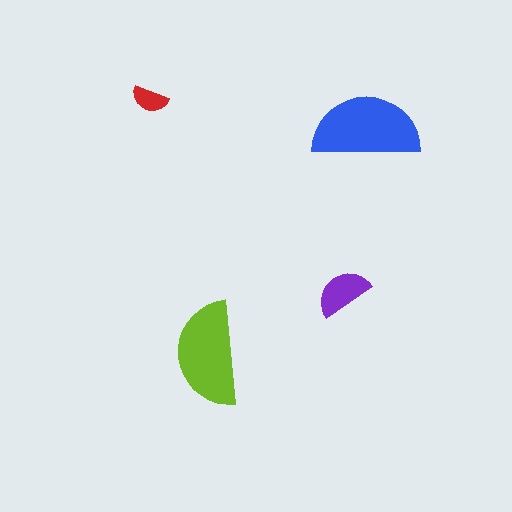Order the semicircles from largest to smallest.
the blue one, the lime one, the purple one, the red one.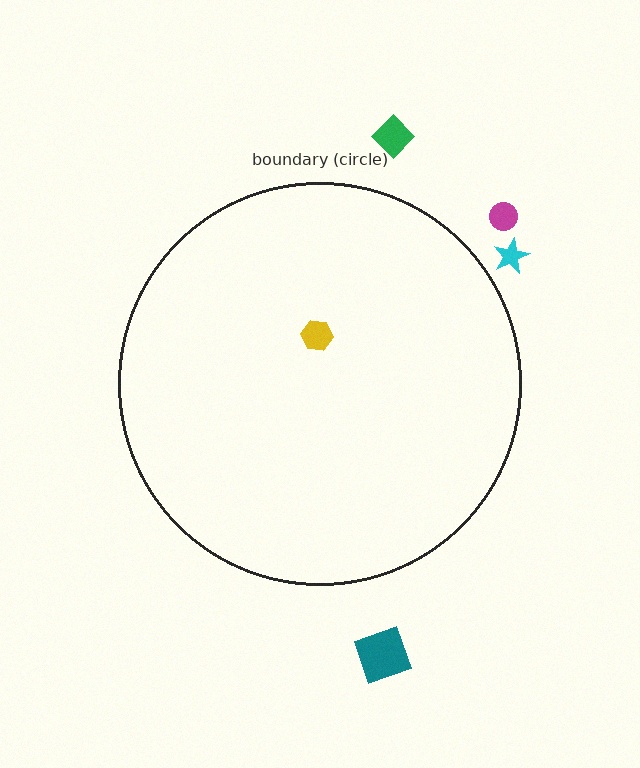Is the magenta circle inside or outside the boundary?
Outside.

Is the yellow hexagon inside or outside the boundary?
Inside.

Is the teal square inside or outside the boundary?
Outside.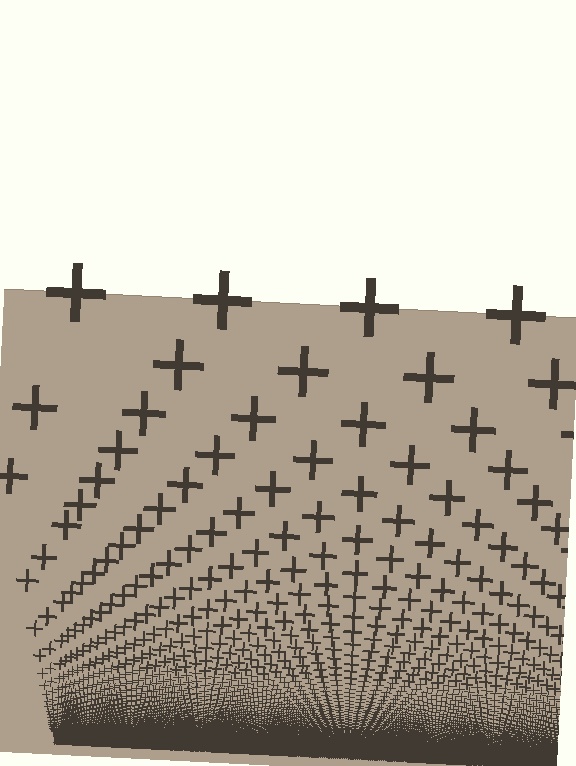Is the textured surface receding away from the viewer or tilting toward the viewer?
The surface appears to tilt toward the viewer. Texture elements get larger and sparser toward the top.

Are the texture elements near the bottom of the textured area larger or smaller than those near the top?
Smaller. The gradient is inverted — elements near the bottom are smaller and denser.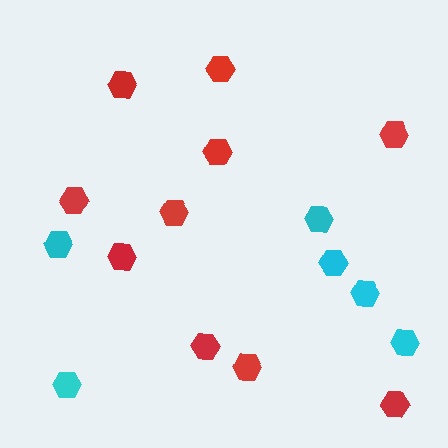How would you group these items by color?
There are 2 groups: one group of red hexagons (10) and one group of cyan hexagons (6).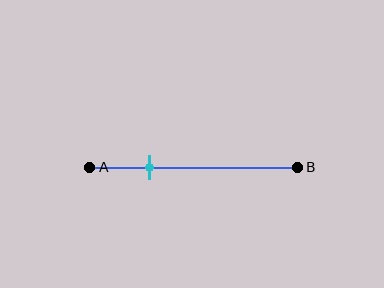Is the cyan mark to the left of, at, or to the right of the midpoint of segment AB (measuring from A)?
The cyan mark is to the left of the midpoint of segment AB.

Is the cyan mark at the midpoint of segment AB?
No, the mark is at about 30% from A, not at the 50% midpoint.